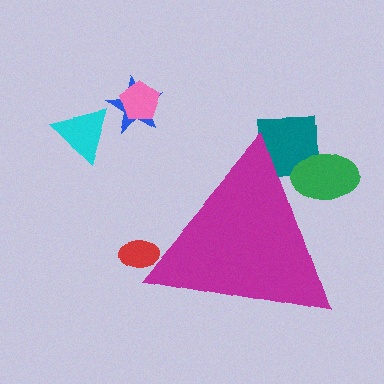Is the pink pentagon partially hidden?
No, the pink pentagon is fully visible.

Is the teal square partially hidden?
Yes, the teal square is partially hidden behind the magenta triangle.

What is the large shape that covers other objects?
A magenta triangle.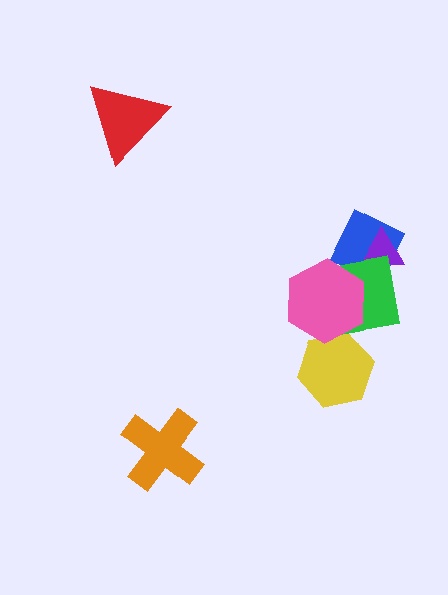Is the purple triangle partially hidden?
Yes, it is partially covered by another shape.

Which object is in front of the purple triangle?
The green square is in front of the purple triangle.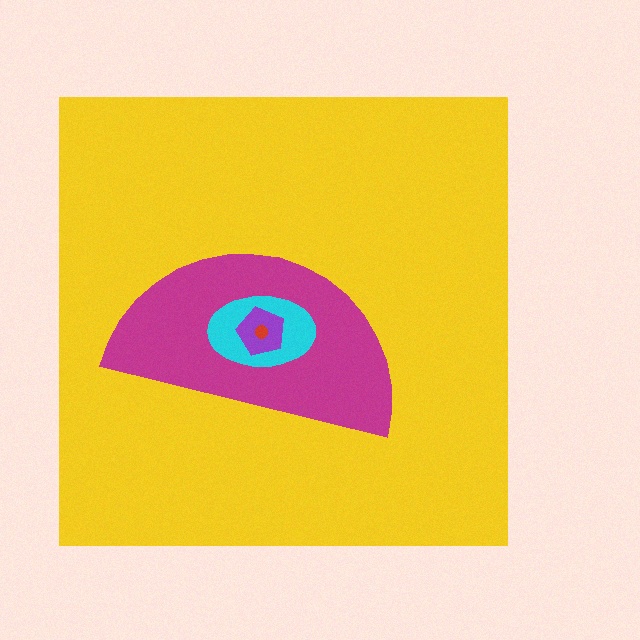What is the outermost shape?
The yellow square.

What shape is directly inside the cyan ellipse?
The purple pentagon.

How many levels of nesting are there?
5.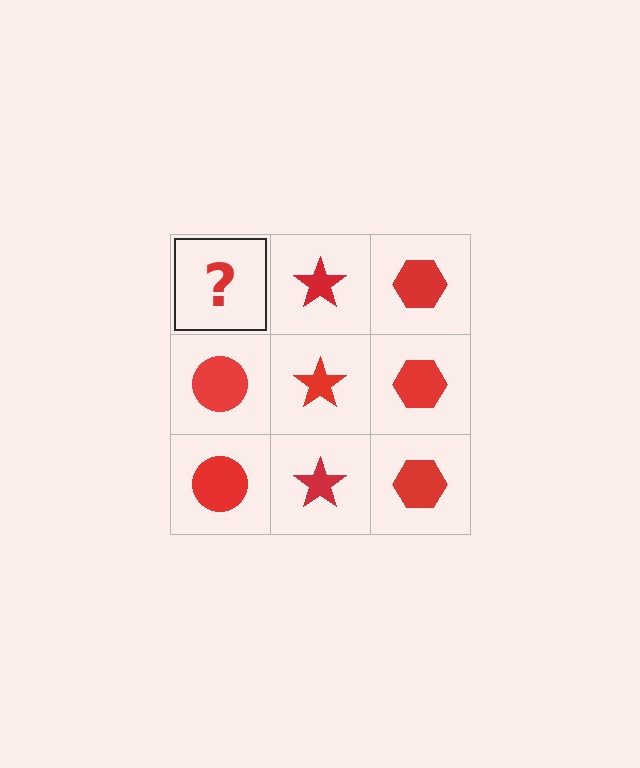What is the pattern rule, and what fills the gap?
The rule is that each column has a consistent shape. The gap should be filled with a red circle.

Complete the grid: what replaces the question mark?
The question mark should be replaced with a red circle.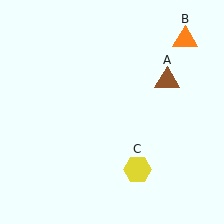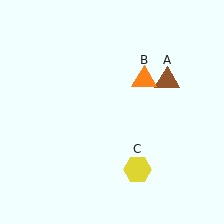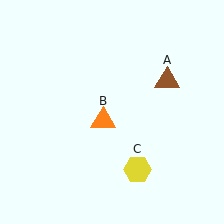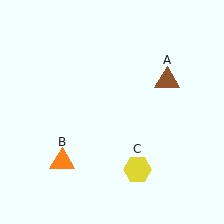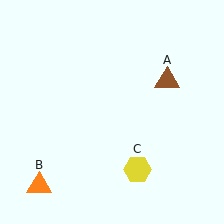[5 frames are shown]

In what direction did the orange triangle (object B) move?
The orange triangle (object B) moved down and to the left.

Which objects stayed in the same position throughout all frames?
Brown triangle (object A) and yellow hexagon (object C) remained stationary.